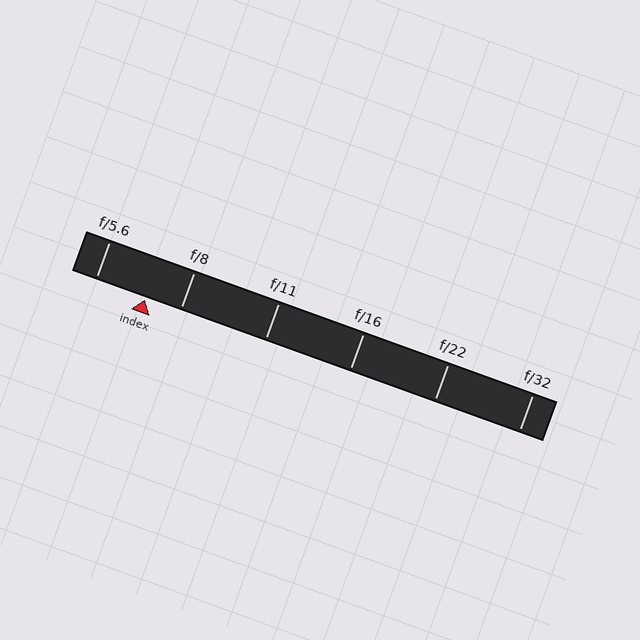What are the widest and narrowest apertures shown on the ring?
The widest aperture shown is f/5.6 and the narrowest is f/32.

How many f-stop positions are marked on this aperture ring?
There are 6 f-stop positions marked.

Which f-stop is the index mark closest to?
The index mark is closest to f/8.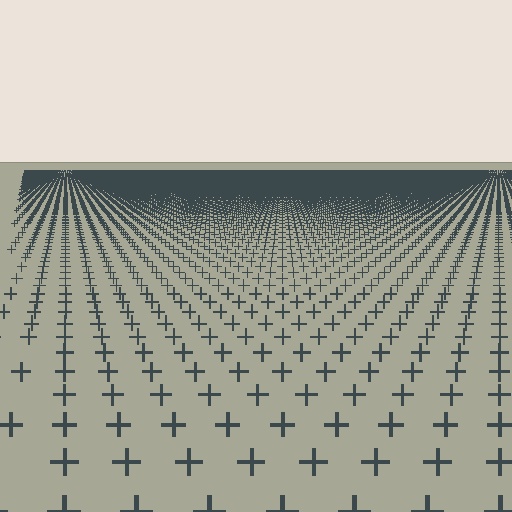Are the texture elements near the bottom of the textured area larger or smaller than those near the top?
Larger. Near the bottom, elements are closer to the viewer and appear at a bigger on-screen size.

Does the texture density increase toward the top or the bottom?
Density increases toward the top.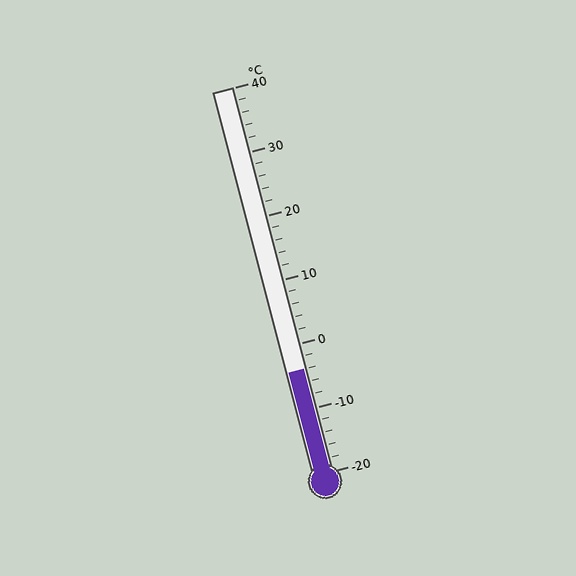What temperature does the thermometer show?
The thermometer shows approximately -4°C.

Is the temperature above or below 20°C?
The temperature is below 20°C.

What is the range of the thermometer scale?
The thermometer scale ranges from -20°C to 40°C.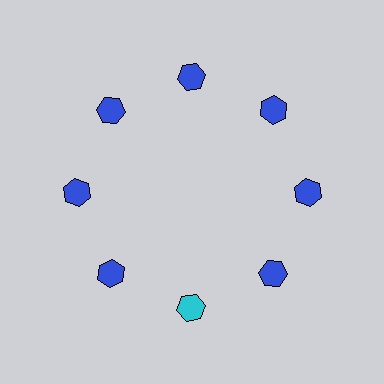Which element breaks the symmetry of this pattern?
The cyan hexagon at roughly the 6 o'clock position breaks the symmetry. All other shapes are blue hexagons.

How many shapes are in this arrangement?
There are 8 shapes arranged in a ring pattern.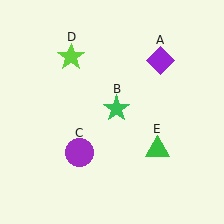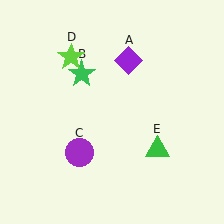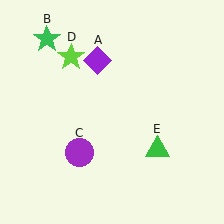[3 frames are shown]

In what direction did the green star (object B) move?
The green star (object B) moved up and to the left.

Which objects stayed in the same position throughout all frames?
Purple circle (object C) and lime star (object D) and green triangle (object E) remained stationary.